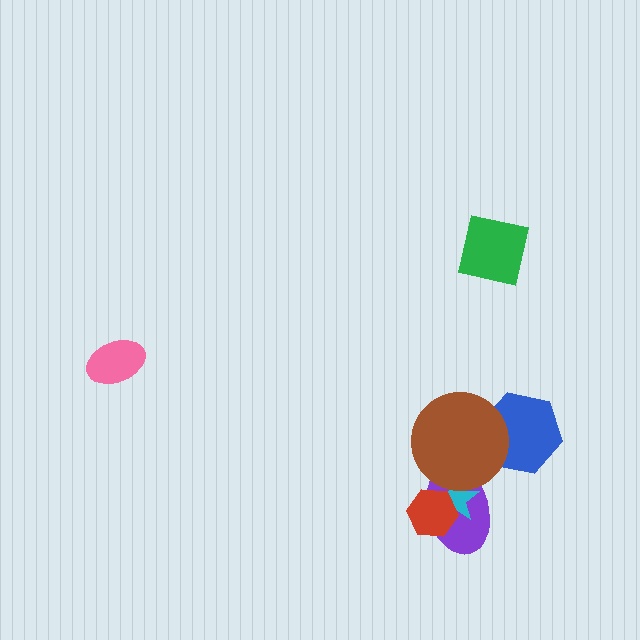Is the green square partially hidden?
No, no other shape covers it.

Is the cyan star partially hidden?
Yes, it is partially covered by another shape.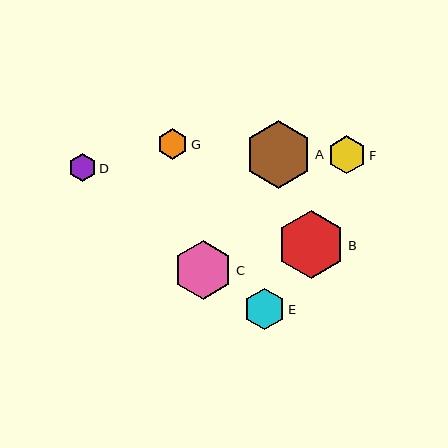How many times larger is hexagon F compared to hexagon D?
Hexagon F is approximately 1.4 times the size of hexagon D.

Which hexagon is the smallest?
Hexagon D is the smallest with a size of approximately 28 pixels.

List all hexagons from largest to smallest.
From largest to smallest: B, A, C, E, F, G, D.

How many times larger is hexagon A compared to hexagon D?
Hexagon A is approximately 2.4 times the size of hexagon D.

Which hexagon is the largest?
Hexagon B is the largest with a size of approximately 68 pixels.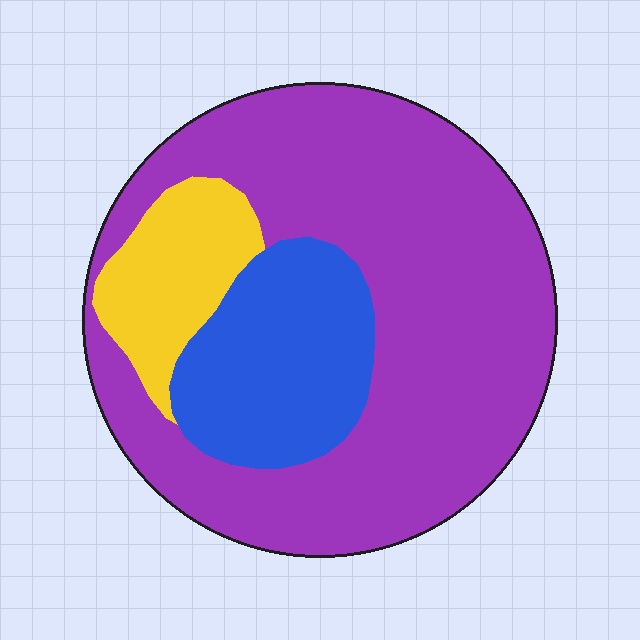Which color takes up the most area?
Purple, at roughly 70%.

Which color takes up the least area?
Yellow, at roughly 10%.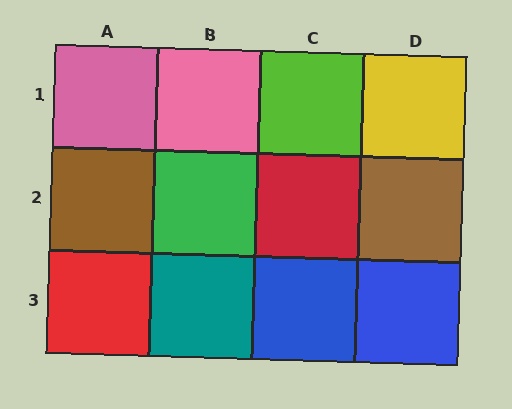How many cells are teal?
1 cell is teal.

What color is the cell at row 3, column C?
Blue.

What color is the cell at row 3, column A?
Red.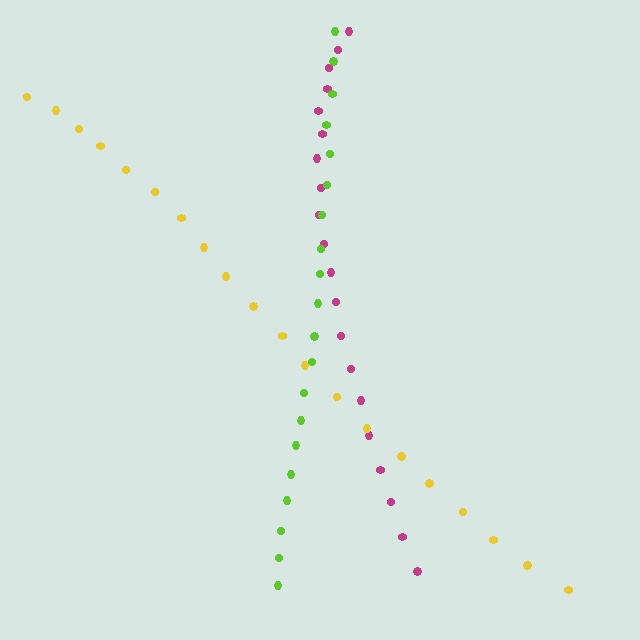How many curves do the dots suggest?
There are 3 distinct paths.